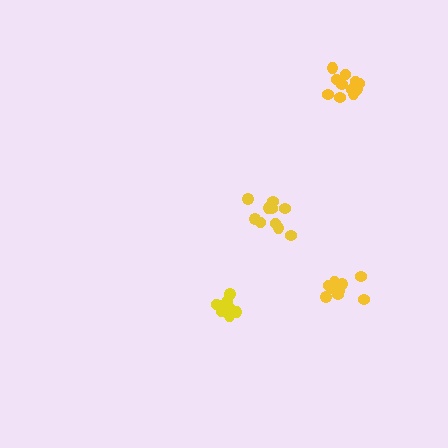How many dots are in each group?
Group 1: 10 dots, Group 2: 11 dots, Group 3: 9 dots, Group 4: 10 dots (40 total).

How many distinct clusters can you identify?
There are 4 distinct clusters.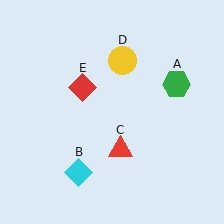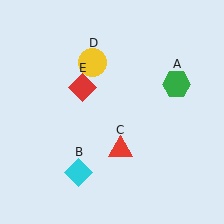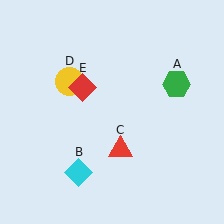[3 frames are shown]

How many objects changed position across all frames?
1 object changed position: yellow circle (object D).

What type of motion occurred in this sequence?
The yellow circle (object D) rotated counterclockwise around the center of the scene.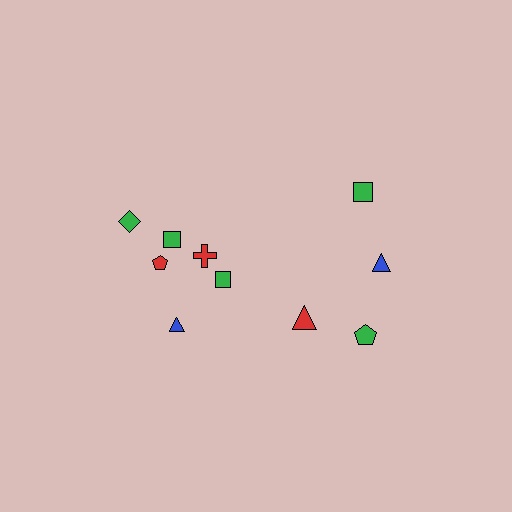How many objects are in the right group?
There are 4 objects.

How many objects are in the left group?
There are 6 objects.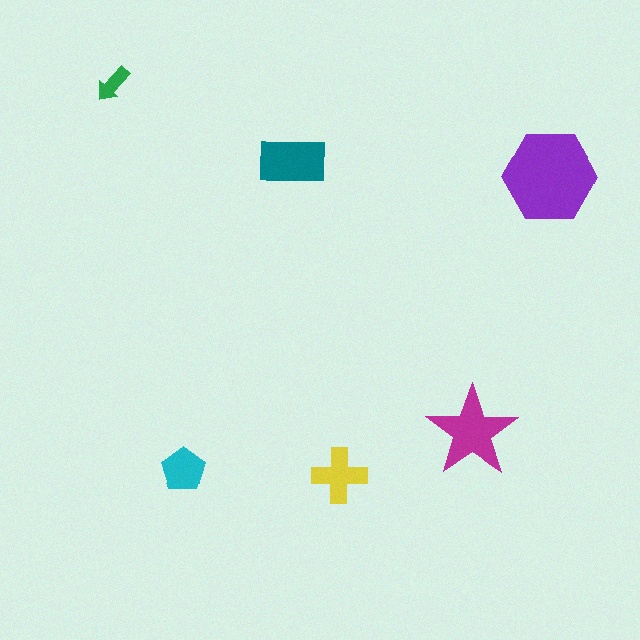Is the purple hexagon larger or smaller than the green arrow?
Larger.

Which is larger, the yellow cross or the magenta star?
The magenta star.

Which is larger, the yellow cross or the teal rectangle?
The teal rectangle.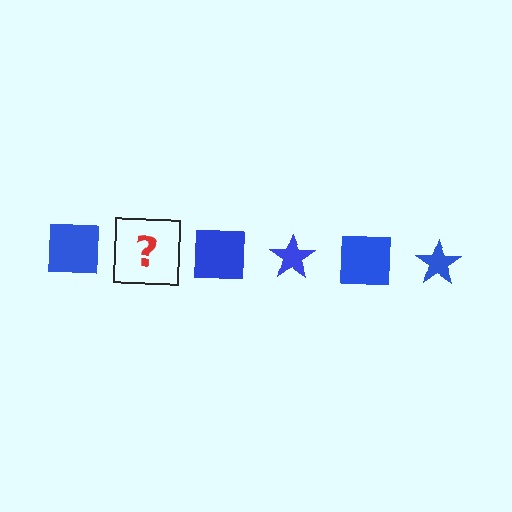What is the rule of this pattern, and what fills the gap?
The rule is that the pattern cycles through square, star shapes in blue. The gap should be filled with a blue star.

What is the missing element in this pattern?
The missing element is a blue star.